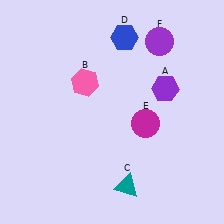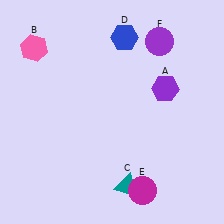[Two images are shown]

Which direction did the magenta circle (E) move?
The magenta circle (E) moved down.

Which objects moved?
The objects that moved are: the pink hexagon (B), the magenta circle (E).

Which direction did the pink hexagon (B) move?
The pink hexagon (B) moved left.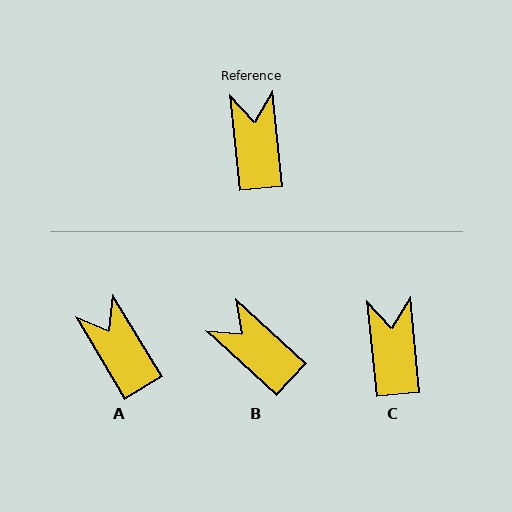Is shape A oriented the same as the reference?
No, it is off by about 25 degrees.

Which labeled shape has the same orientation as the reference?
C.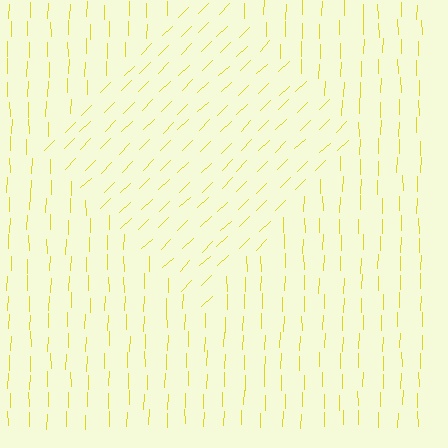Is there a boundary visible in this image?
Yes, there is a texture boundary formed by a change in line orientation.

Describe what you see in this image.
The image is filled with small yellow line segments. A diamond region in the image has lines oriented differently from the surrounding lines, creating a visible texture boundary.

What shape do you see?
I see a diamond.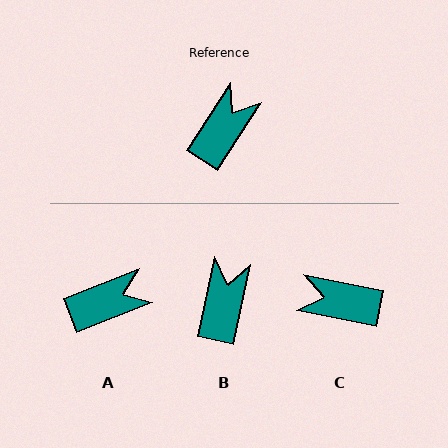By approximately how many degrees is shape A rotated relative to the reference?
Approximately 36 degrees clockwise.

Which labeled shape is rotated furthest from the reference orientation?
C, about 112 degrees away.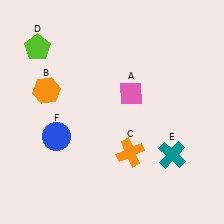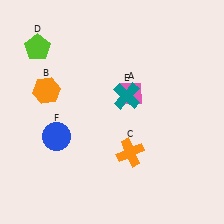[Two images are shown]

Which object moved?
The teal cross (E) moved up.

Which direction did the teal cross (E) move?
The teal cross (E) moved up.